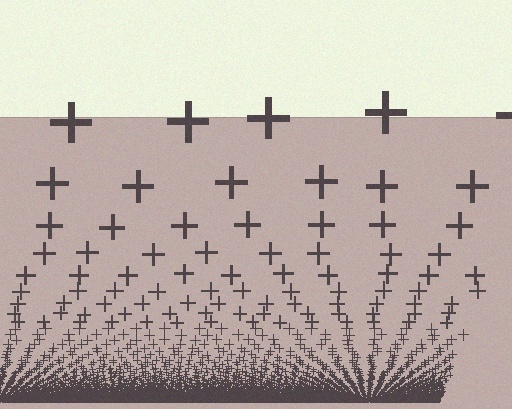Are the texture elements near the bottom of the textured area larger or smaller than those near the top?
Smaller. The gradient is inverted — elements near the bottom are smaller and denser.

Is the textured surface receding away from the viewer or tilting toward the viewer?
The surface appears to tilt toward the viewer. Texture elements get larger and sparser toward the top.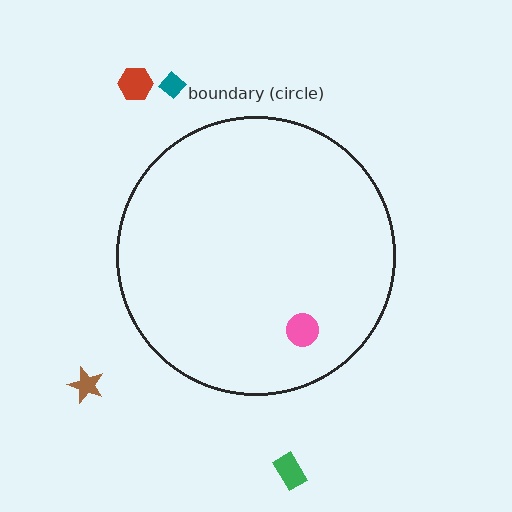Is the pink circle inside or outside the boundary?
Inside.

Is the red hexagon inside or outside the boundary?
Outside.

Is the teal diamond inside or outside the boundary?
Outside.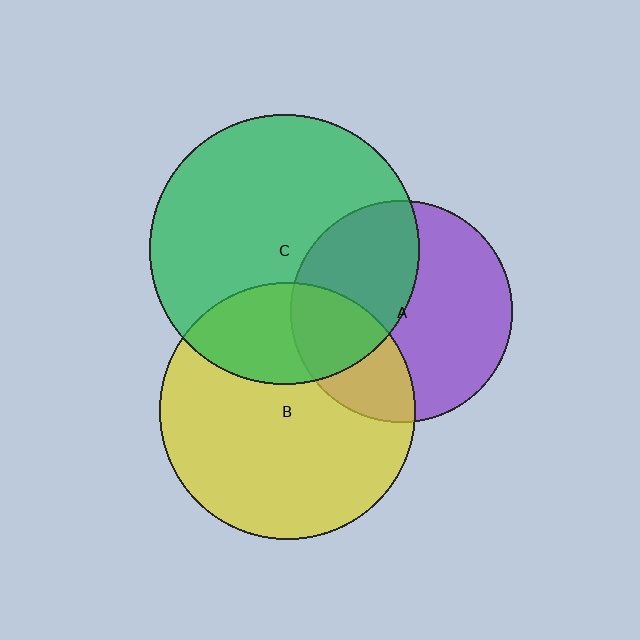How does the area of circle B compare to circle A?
Approximately 1.3 times.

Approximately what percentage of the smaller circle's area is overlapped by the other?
Approximately 30%.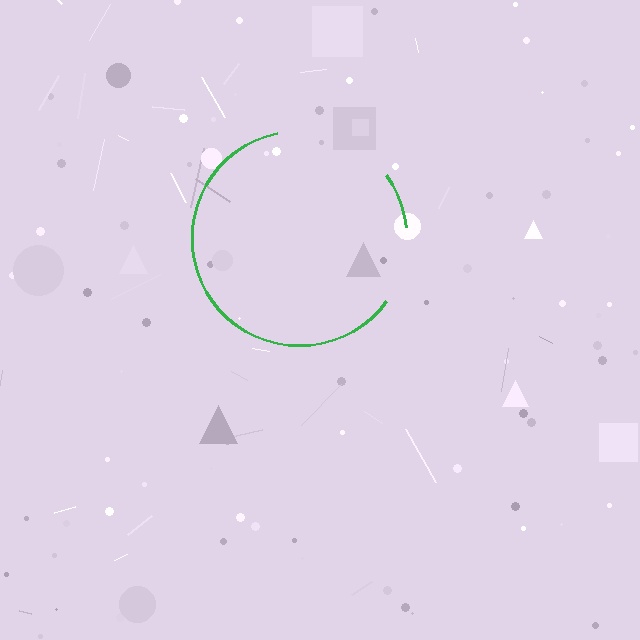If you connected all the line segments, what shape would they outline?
They would outline a circle.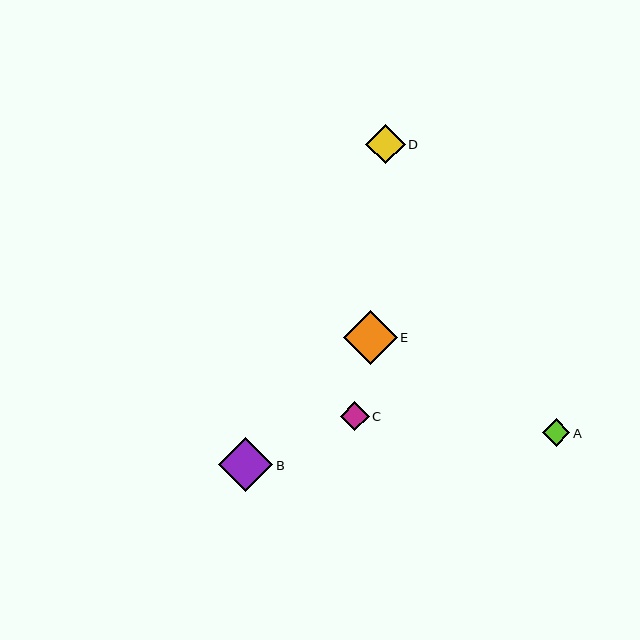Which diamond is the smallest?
Diamond A is the smallest with a size of approximately 27 pixels.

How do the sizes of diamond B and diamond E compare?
Diamond B and diamond E are approximately the same size.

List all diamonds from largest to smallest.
From largest to smallest: B, E, D, C, A.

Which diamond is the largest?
Diamond B is the largest with a size of approximately 54 pixels.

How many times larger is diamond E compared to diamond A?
Diamond E is approximately 2.0 times the size of diamond A.